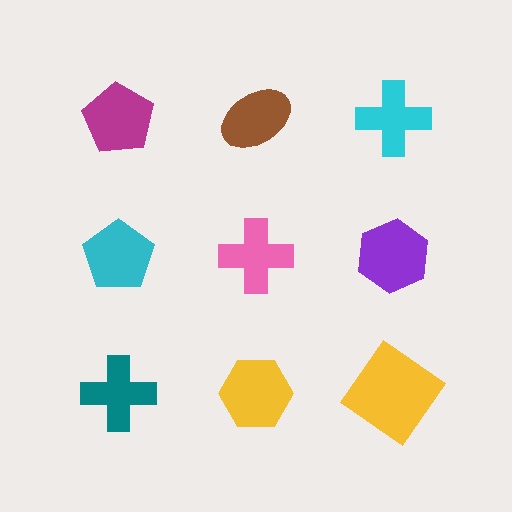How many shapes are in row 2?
3 shapes.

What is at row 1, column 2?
A brown ellipse.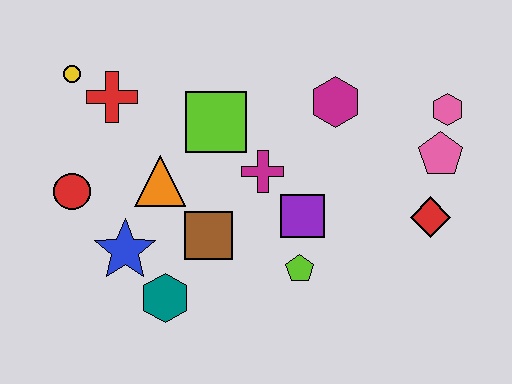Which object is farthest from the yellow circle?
The red diamond is farthest from the yellow circle.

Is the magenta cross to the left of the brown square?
No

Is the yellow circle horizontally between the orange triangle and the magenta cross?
No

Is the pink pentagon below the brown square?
No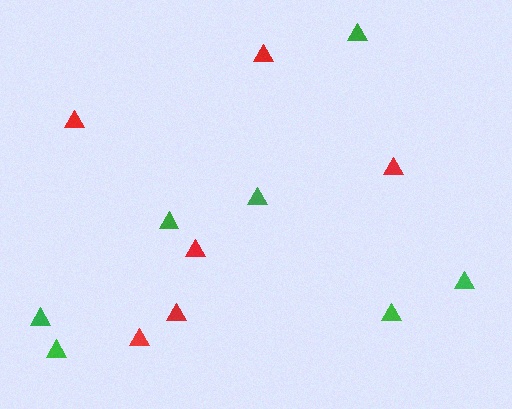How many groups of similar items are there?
There are 2 groups: one group of red triangles (6) and one group of green triangles (7).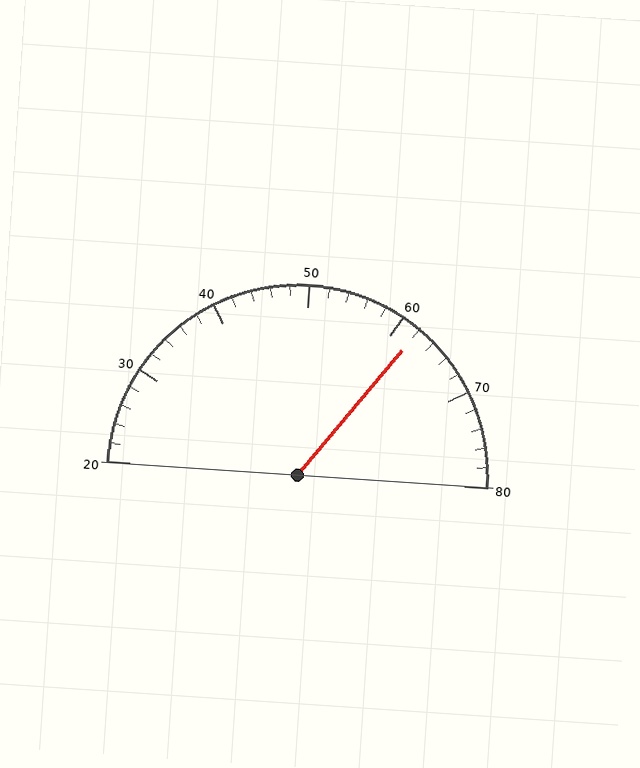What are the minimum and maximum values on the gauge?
The gauge ranges from 20 to 80.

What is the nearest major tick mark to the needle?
The nearest major tick mark is 60.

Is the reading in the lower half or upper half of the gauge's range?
The reading is in the upper half of the range (20 to 80).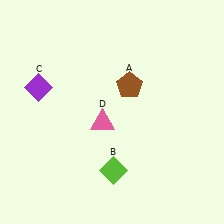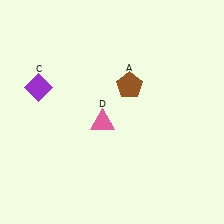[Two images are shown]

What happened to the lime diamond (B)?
The lime diamond (B) was removed in Image 2. It was in the bottom-right area of Image 1.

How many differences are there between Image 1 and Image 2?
There is 1 difference between the two images.